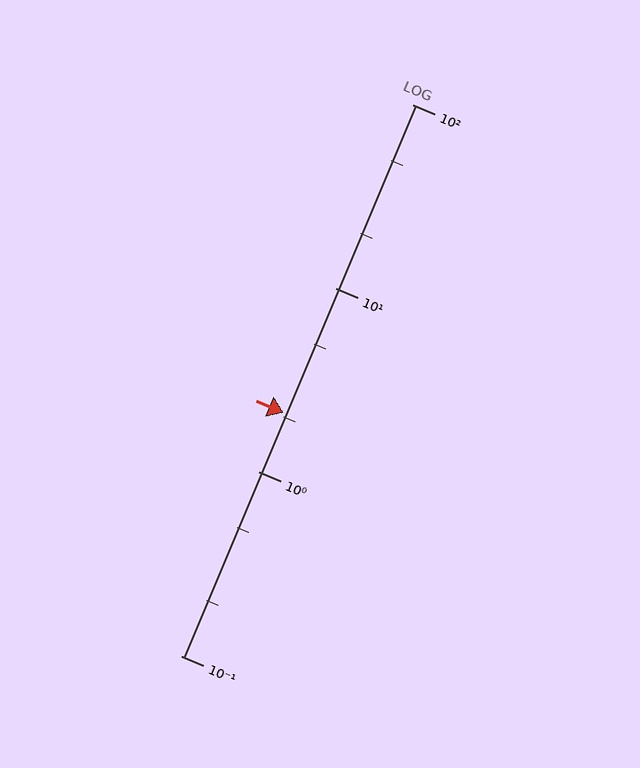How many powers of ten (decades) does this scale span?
The scale spans 3 decades, from 0.1 to 100.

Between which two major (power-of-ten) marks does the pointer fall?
The pointer is between 1 and 10.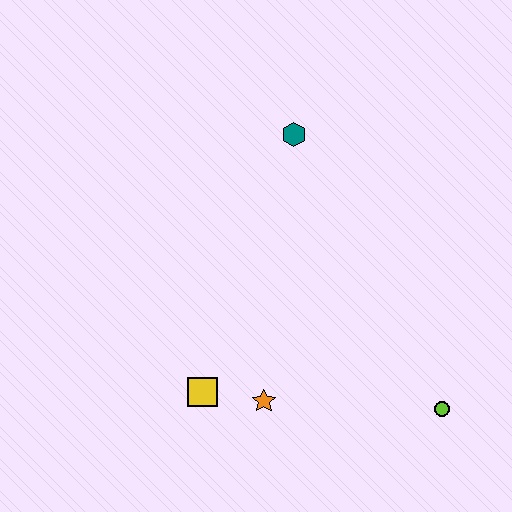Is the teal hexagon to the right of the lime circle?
No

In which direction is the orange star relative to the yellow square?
The orange star is to the right of the yellow square.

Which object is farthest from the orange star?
The teal hexagon is farthest from the orange star.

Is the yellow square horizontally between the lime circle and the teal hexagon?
No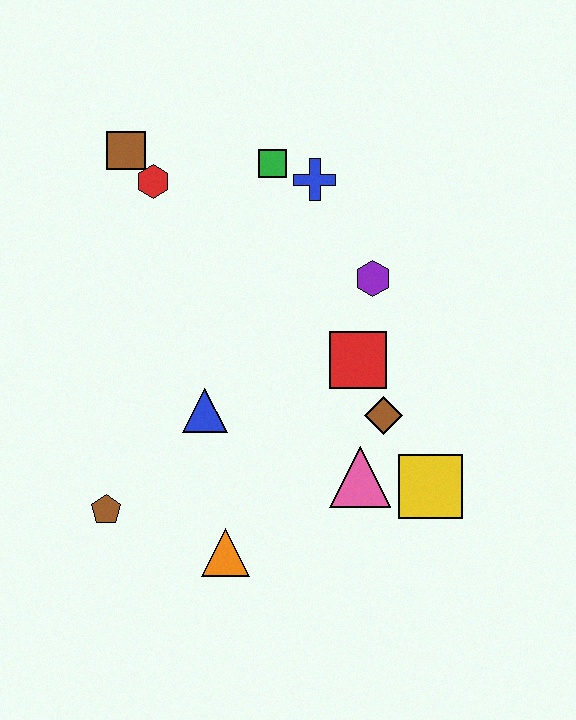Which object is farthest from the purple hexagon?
The brown pentagon is farthest from the purple hexagon.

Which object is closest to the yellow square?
The pink triangle is closest to the yellow square.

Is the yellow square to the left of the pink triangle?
No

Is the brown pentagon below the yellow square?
Yes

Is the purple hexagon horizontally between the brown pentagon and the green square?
No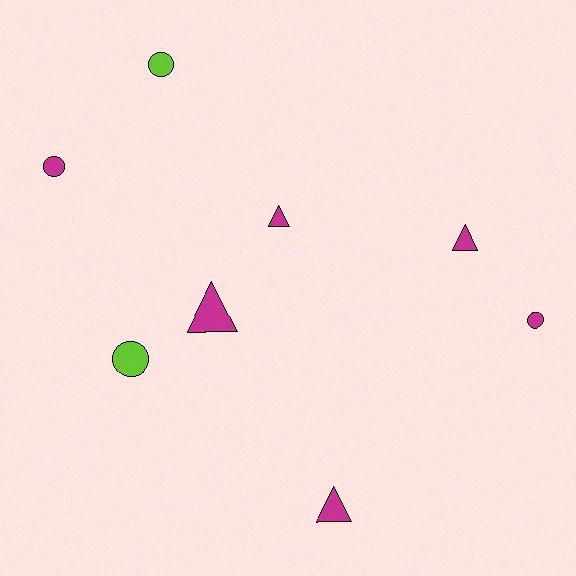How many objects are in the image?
There are 8 objects.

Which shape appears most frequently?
Circle, with 4 objects.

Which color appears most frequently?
Magenta, with 6 objects.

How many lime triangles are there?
There are no lime triangles.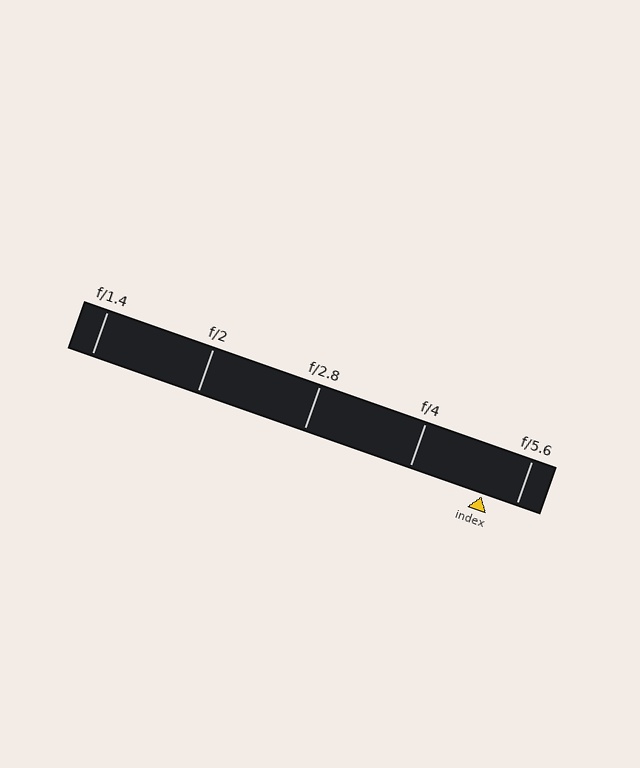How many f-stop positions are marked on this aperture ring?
There are 5 f-stop positions marked.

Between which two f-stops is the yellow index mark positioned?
The index mark is between f/4 and f/5.6.